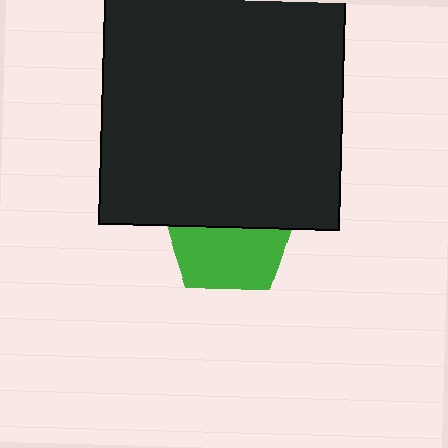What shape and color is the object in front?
The object in front is a black square.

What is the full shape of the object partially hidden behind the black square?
The partially hidden object is a green pentagon.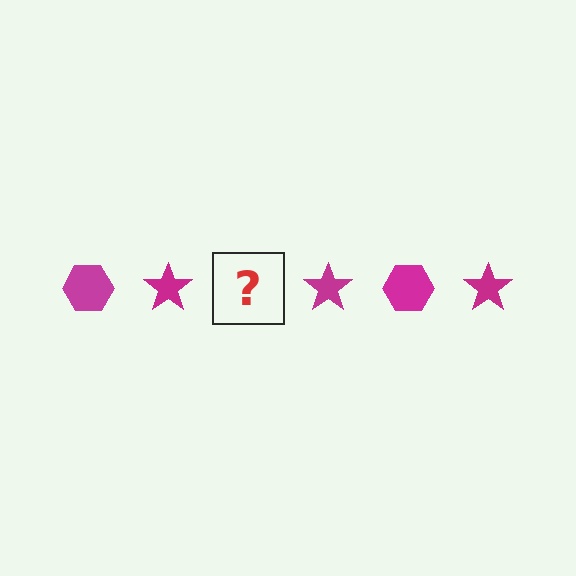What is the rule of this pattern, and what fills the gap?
The rule is that the pattern cycles through hexagon, star shapes in magenta. The gap should be filled with a magenta hexagon.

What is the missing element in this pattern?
The missing element is a magenta hexagon.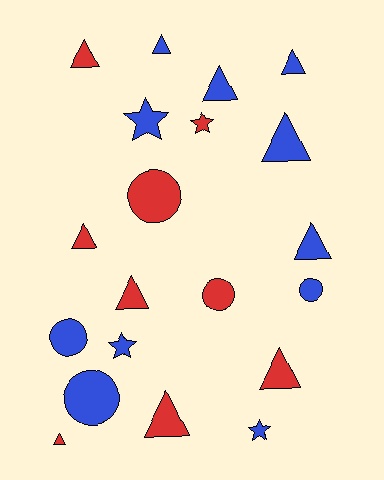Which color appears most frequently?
Blue, with 11 objects.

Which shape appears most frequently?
Triangle, with 11 objects.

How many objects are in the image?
There are 20 objects.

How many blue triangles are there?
There are 5 blue triangles.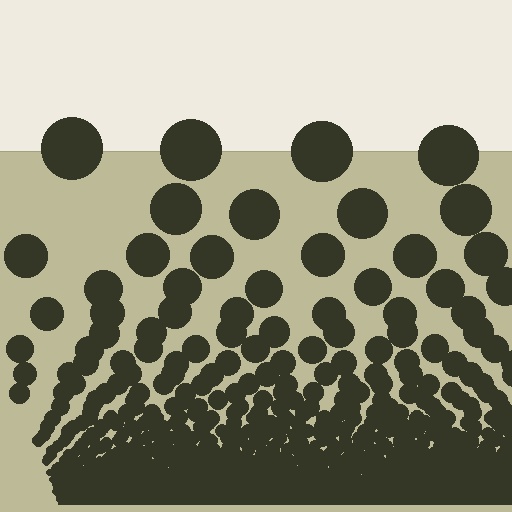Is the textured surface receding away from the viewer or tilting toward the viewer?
The surface appears to tilt toward the viewer. Texture elements get larger and sparser toward the top.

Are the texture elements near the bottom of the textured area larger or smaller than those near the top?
Smaller. The gradient is inverted — elements near the bottom are smaller and denser.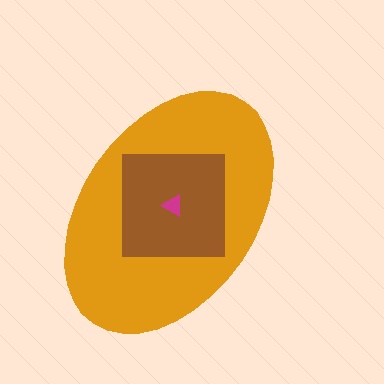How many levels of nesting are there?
3.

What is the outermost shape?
The orange ellipse.